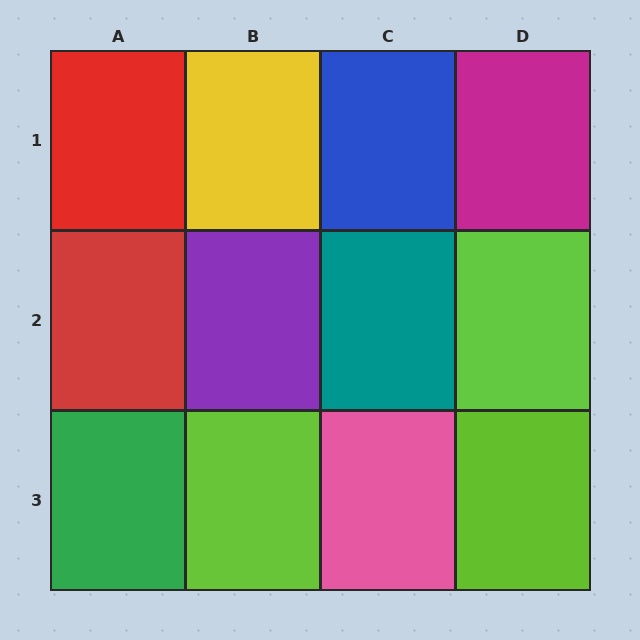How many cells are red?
2 cells are red.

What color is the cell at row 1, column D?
Magenta.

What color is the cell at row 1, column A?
Red.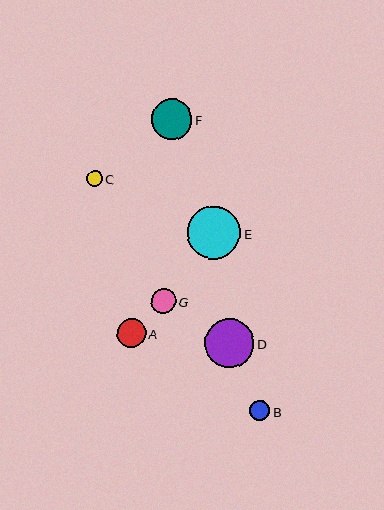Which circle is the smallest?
Circle C is the smallest with a size of approximately 16 pixels.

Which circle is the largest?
Circle E is the largest with a size of approximately 53 pixels.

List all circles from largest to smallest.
From largest to smallest: E, D, F, A, G, B, C.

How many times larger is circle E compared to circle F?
Circle E is approximately 1.3 times the size of circle F.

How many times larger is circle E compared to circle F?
Circle E is approximately 1.3 times the size of circle F.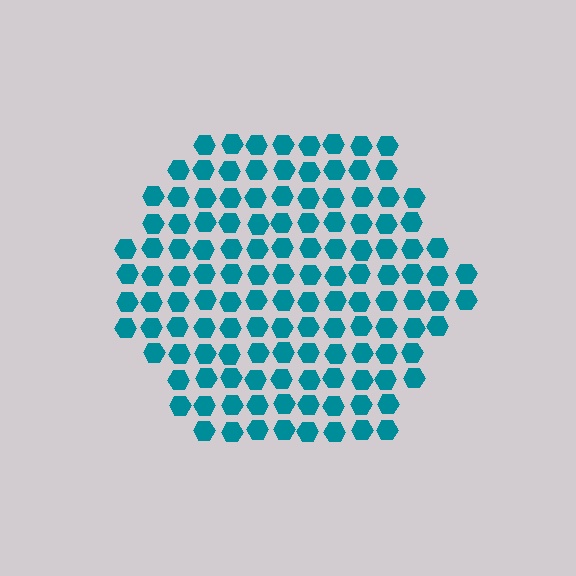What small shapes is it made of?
It is made of small hexagons.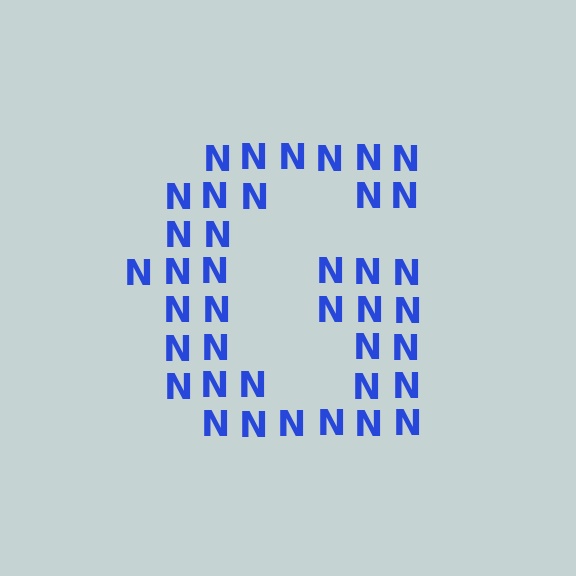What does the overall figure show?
The overall figure shows the letter G.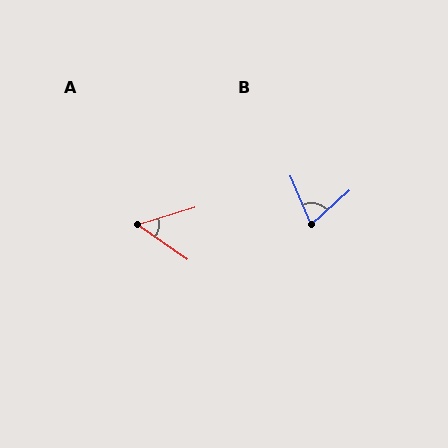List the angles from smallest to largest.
A (52°), B (71°).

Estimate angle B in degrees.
Approximately 71 degrees.